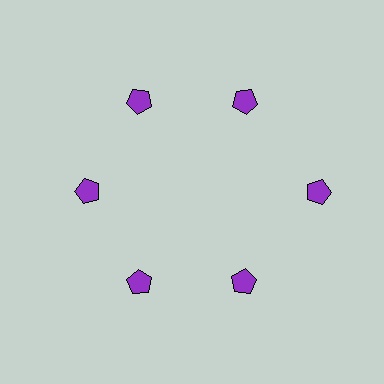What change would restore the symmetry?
The symmetry would be restored by moving it inward, back onto the ring so that all 6 pentagons sit at equal angles and equal distance from the center.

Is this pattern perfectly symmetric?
No. The 6 purple pentagons are arranged in a ring, but one element near the 3 o'clock position is pushed outward from the center, breaking the 6-fold rotational symmetry.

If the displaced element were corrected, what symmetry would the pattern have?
It would have 6-fold rotational symmetry — the pattern would map onto itself every 60 degrees.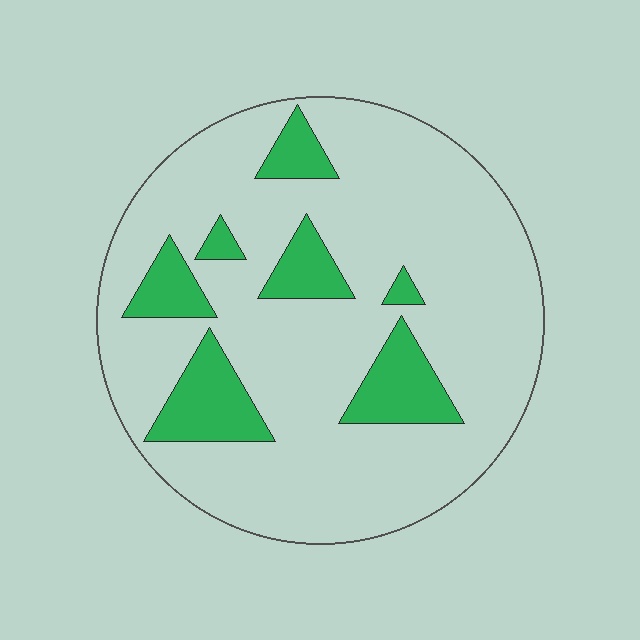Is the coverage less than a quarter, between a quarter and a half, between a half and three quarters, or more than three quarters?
Less than a quarter.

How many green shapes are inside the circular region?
7.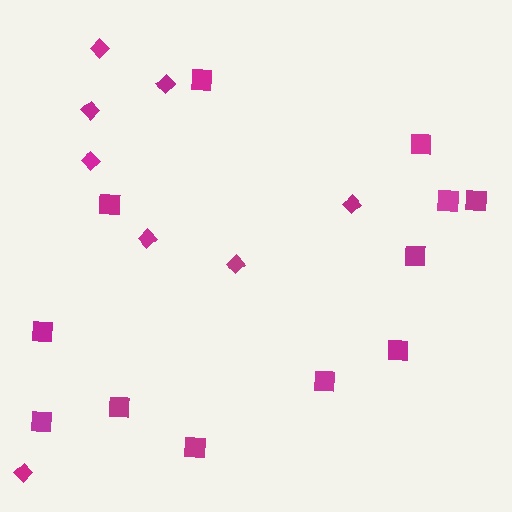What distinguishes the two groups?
There are 2 groups: one group of diamonds (8) and one group of squares (12).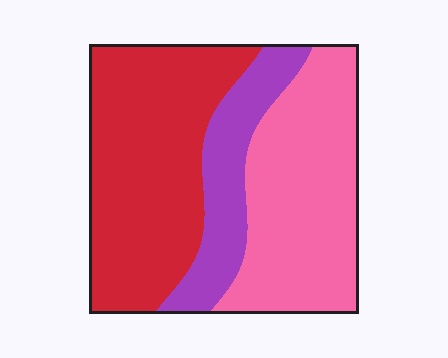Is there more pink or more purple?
Pink.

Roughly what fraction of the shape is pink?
Pink takes up between a third and a half of the shape.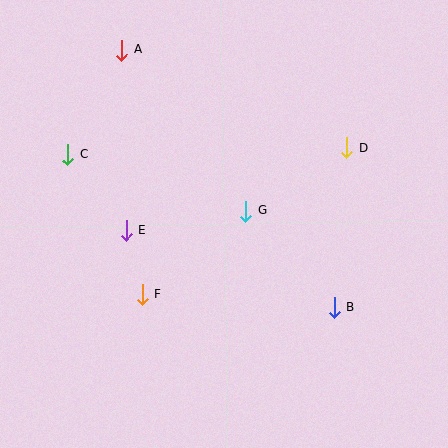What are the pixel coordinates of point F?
Point F is at (142, 295).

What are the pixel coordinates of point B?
Point B is at (334, 307).